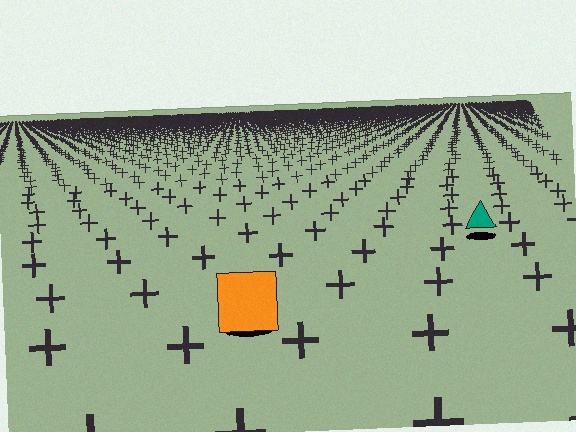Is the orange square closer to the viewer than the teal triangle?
Yes. The orange square is closer — you can tell from the texture gradient: the ground texture is coarser near it.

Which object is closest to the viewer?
The orange square is closest. The texture marks near it are larger and more spread out.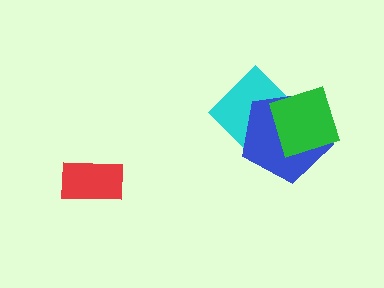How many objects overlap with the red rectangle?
0 objects overlap with the red rectangle.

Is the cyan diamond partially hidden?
Yes, it is partially covered by another shape.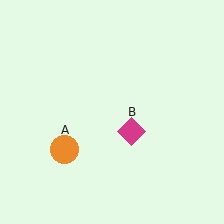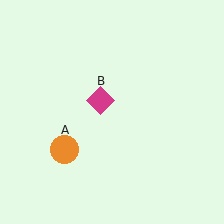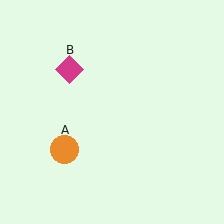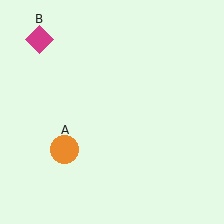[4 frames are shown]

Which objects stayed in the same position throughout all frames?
Orange circle (object A) remained stationary.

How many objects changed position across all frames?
1 object changed position: magenta diamond (object B).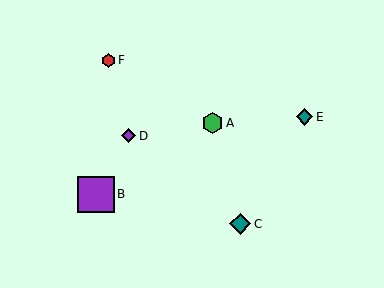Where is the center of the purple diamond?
The center of the purple diamond is at (129, 136).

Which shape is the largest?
The purple square (labeled B) is the largest.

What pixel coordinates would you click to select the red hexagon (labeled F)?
Click at (108, 61) to select the red hexagon F.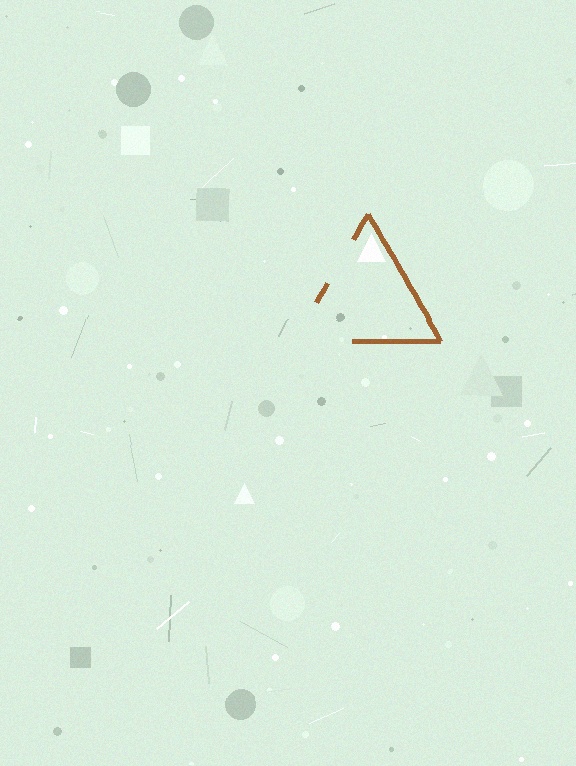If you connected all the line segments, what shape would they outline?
They would outline a triangle.